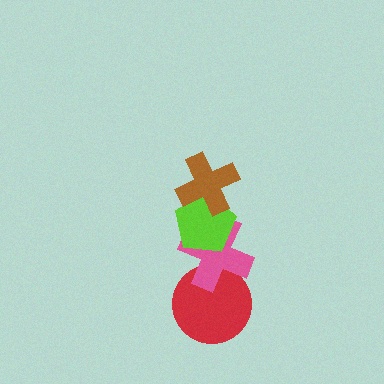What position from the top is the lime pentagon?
The lime pentagon is 2nd from the top.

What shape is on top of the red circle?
The pink cross is on top of the red circle.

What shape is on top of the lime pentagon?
The brown cross is on top of the lime pentagon.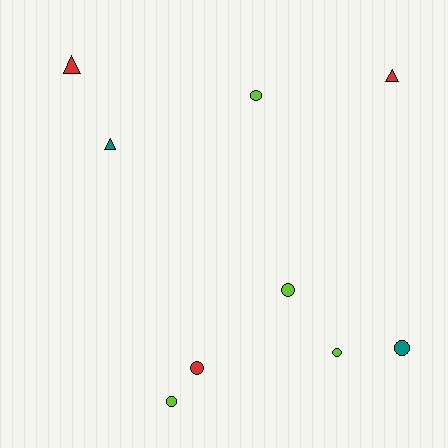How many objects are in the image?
There are 9 objects.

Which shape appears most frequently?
Circle, with 6 objects.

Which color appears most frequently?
Lime, with 4 objects.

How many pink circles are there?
There are no pink circles.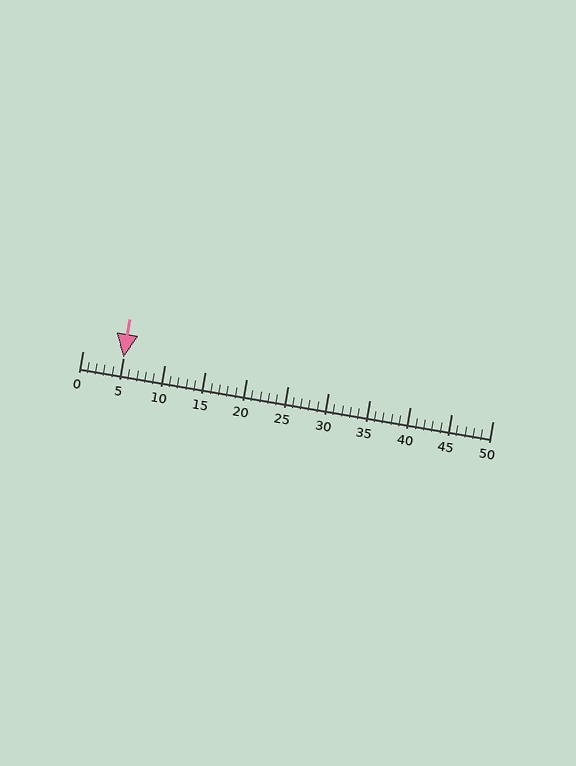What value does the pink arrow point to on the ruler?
The pink arrow points to approximately 5.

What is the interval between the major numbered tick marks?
The major tick marks are spaced 5 units apart.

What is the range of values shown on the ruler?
The ruler shows values from 0 to 50.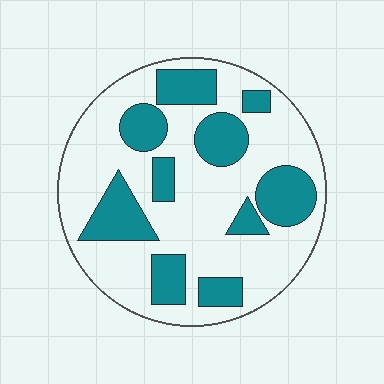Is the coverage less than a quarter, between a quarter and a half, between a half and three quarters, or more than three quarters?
Between a quarter and a half.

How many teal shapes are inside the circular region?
10.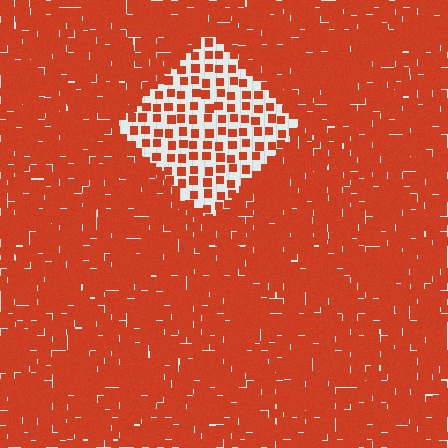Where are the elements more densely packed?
The elements are more densely packed outside the diamond boundary.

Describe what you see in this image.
The image contains small red elements arranged at two different densities. A diamond-shaped region is visible where the elements are less densely packed than the surrounding area.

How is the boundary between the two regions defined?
The boundary is defined by a change in element density (approximately 2.8x ratio). All elements are the same color, size, and shape.